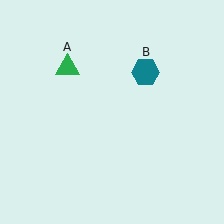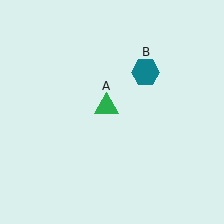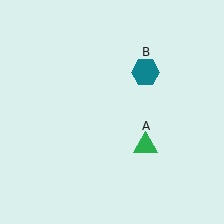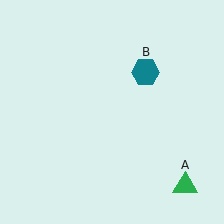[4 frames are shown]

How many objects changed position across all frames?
1 object changed position: green triangle (object A).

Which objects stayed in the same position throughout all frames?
Teal hexagon (object B) remained stationary.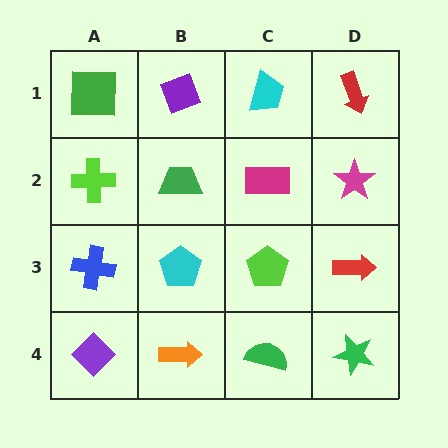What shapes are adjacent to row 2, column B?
A purple diamond (row 1, column B), a cyan pentagon (row 3, column B), a lime cross (row 2, column A), a magenta rectangle (row 2, column C).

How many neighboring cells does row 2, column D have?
3.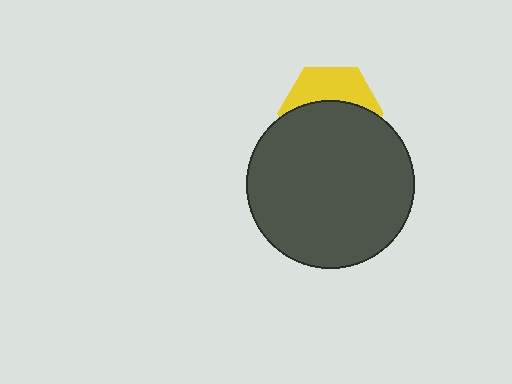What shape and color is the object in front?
The object in front is a dark gray circle.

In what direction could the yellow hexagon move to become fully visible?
The yellow hexagon could move up. That would shift it out from behind the dark gray circle entirely.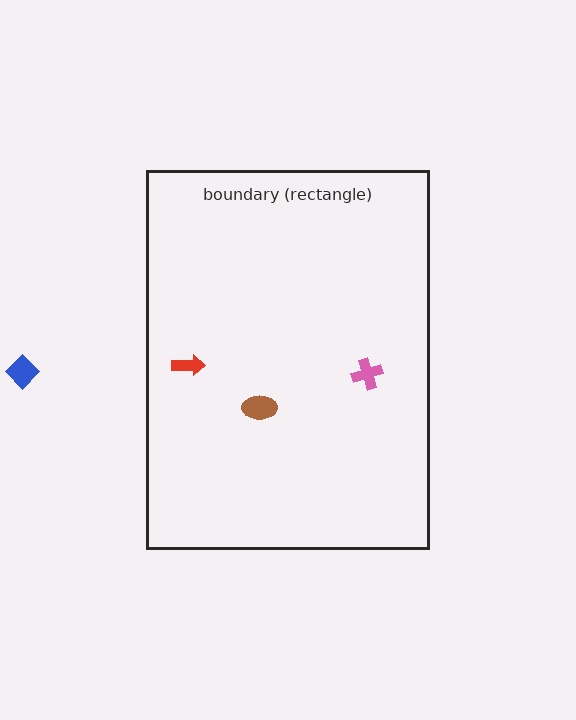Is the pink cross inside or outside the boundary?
Inside.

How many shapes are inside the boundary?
3 inside, 1 outside.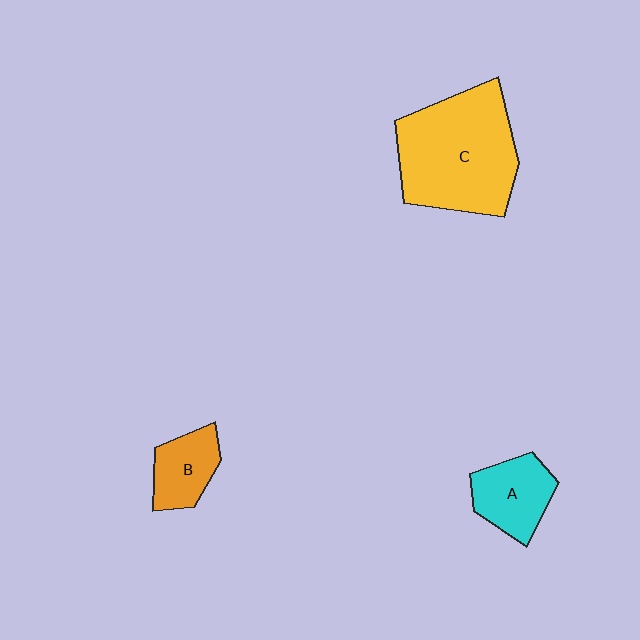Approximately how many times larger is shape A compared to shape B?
Approximately 1.2 times.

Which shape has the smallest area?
Shape B (orange).